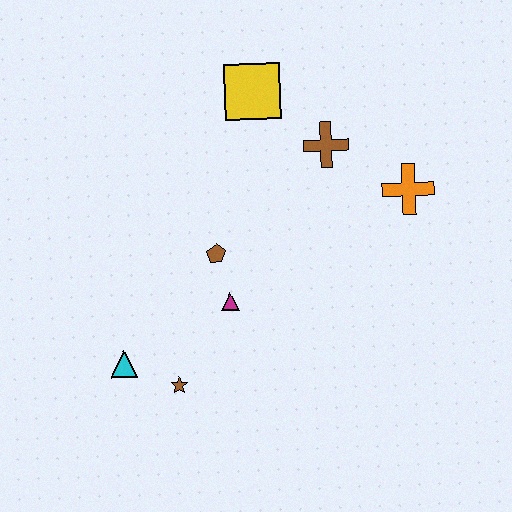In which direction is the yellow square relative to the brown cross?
The yellow square is to the left of the brown cross.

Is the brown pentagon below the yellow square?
Yes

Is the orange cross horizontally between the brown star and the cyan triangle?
No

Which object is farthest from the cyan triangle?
The orange cross is farthest from the cyan triangle.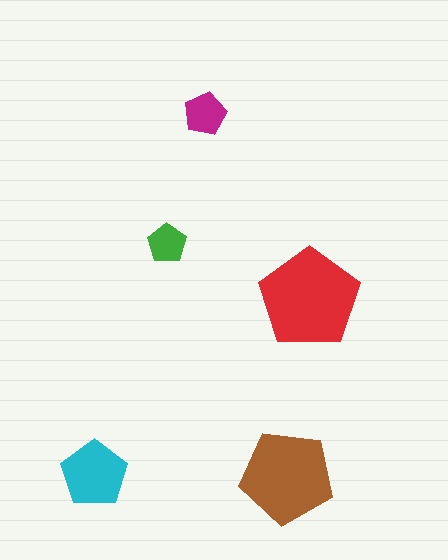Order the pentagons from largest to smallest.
the red one, the brown one, the cyan one, the magenta one, the green one.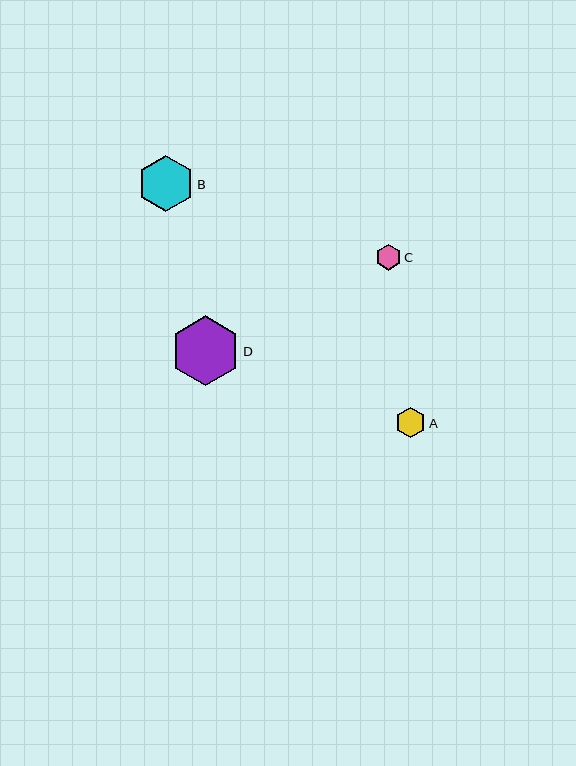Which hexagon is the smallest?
Hexagon C is the smallest with a size of approximately 26 pixels.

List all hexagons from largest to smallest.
From largest to smallest: D, B, A, C.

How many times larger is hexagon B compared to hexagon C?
Hexagon B is approximately 2.2 times the size of hexagon C.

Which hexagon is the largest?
Hexagon D is the largest with a size of approximately 70 pixels.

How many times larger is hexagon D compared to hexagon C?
Hexagon D is approximately 2.7 times the size of hexagon C.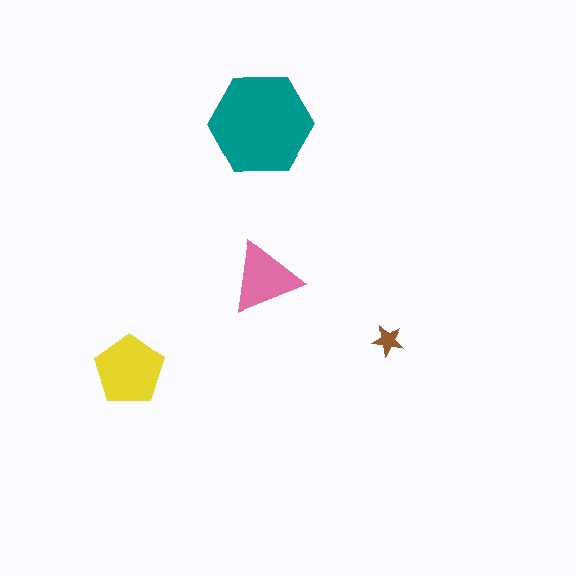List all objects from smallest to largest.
The brown star, the pink triangle, the yellow pentagon, the teal hexagon.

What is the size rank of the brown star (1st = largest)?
4th.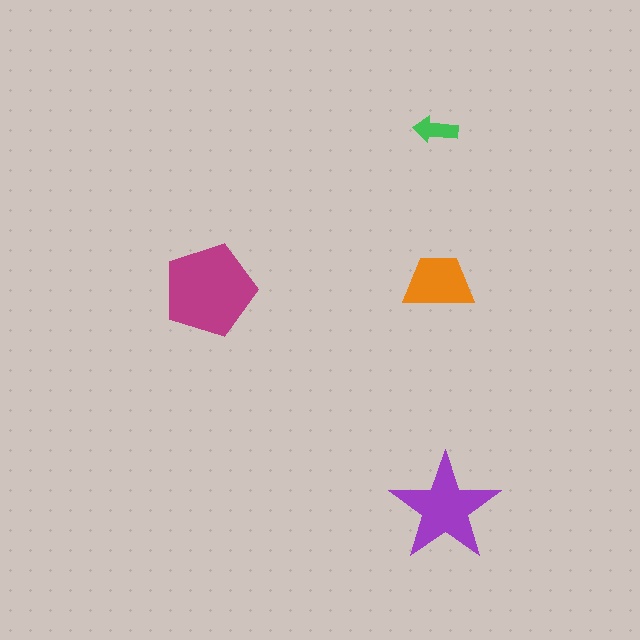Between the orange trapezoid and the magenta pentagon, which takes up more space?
The magenta pentagon.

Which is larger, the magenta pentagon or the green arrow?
The magenta pentagon.